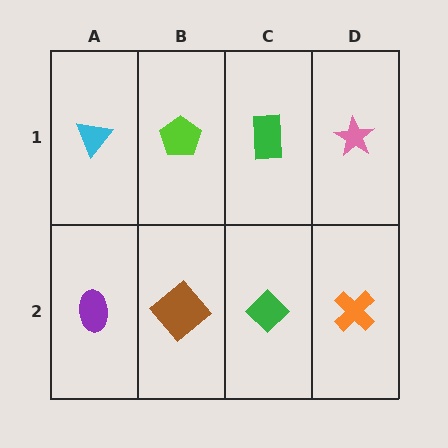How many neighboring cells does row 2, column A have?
2.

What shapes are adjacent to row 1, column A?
A purple ellipse (row 2, column A), a lime pentagon (row 1, column B).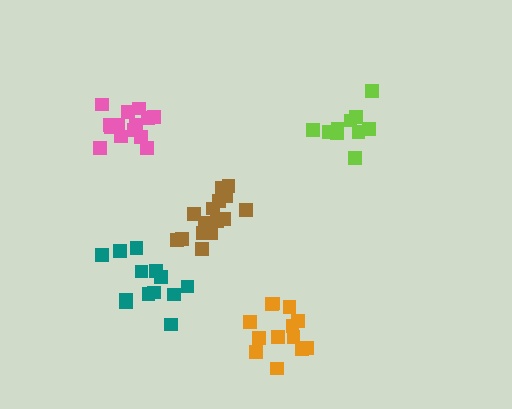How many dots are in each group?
Group 1: 13 dots, Group 2: 15 dots, Group 3: 16 dots, Group 4: 13 dots, Group 5: 10 dots (67 total).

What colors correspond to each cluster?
The clusters are colored: orange, pink, brown, teal, lime.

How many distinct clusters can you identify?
There are 5 distinct clusters.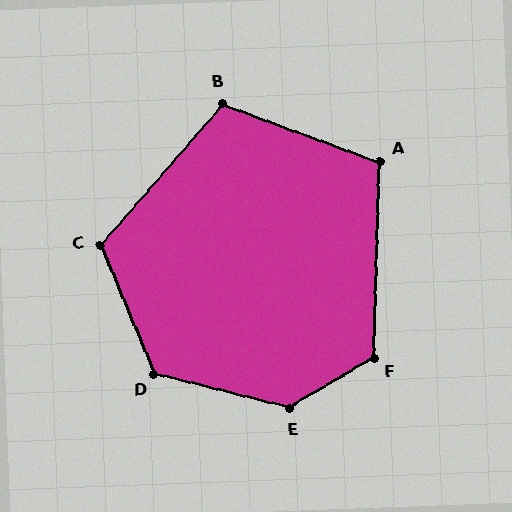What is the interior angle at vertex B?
Approximately 111 degrees (obtuse).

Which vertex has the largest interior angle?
E, at approximately 135 degrees.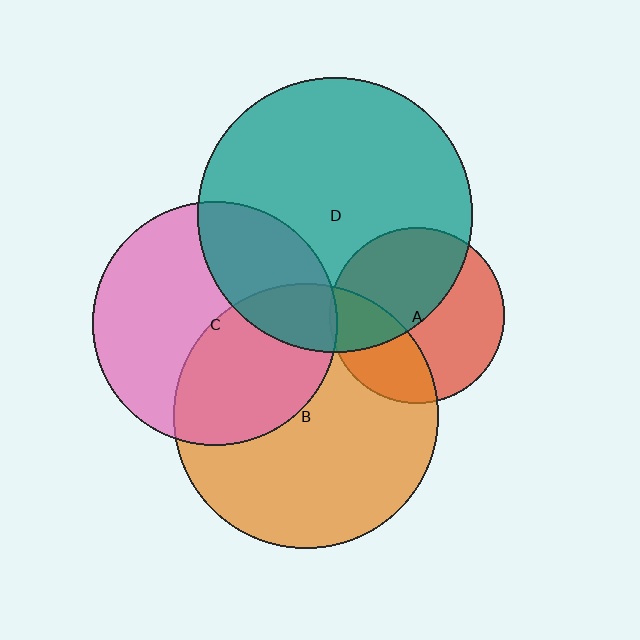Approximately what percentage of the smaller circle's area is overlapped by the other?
Approximately 30%.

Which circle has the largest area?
Circle D (teal).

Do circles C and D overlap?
Yes.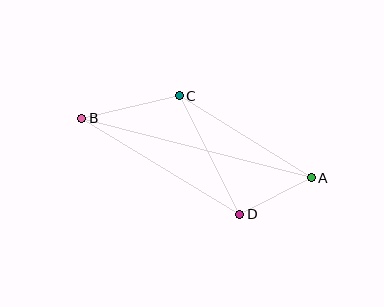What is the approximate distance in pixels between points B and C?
The distance between B and C is approximately 100 pixels.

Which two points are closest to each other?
Points A and D are closest to each other.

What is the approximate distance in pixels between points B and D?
The distance between B and D is approximately 185 pixels.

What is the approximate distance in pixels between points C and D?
The distance between C and D is approximately 134 pixels.